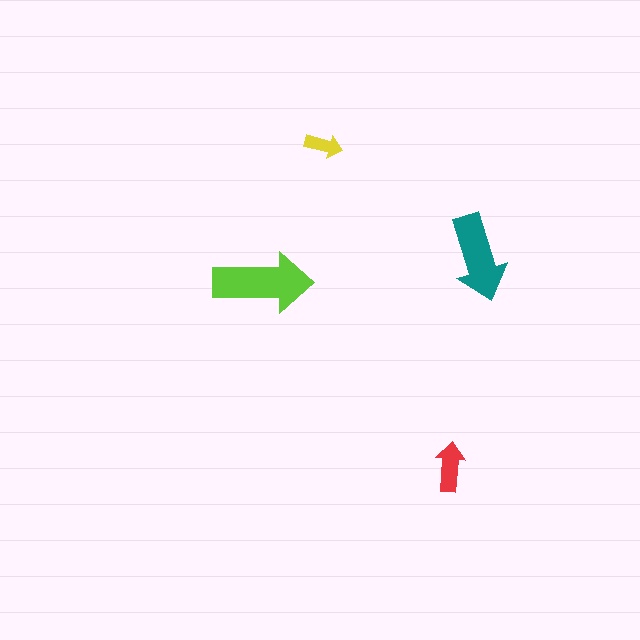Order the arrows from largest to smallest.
the lime one, the teal one, the red one, the yellow one.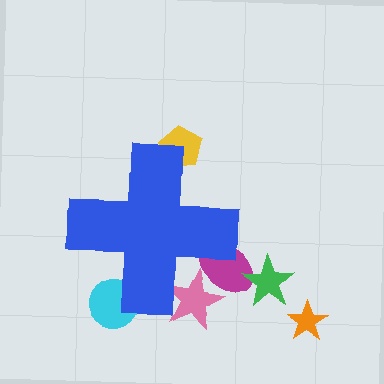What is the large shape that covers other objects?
A blue cross.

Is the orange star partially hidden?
No, the orange star is fully visible.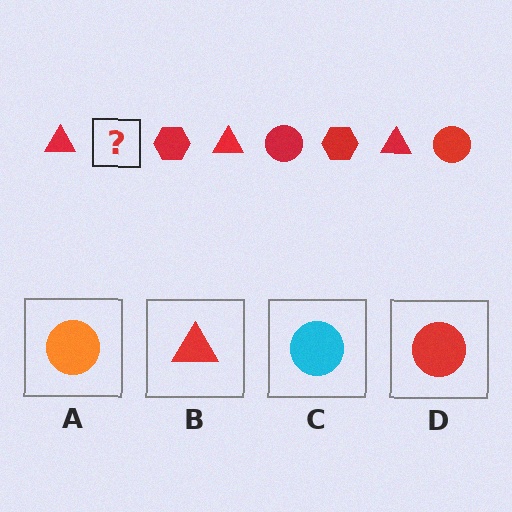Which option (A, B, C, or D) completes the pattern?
D.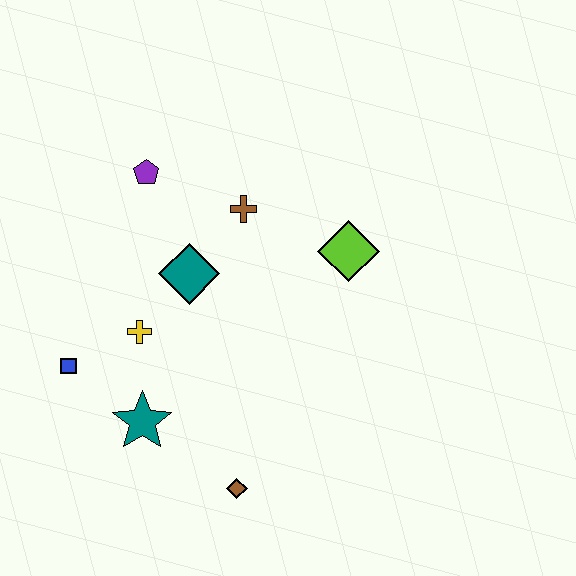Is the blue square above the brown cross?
No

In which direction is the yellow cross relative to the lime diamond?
The yellow cross is to the left of the lime diamond.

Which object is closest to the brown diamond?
The teal star is closest to the brown diamond.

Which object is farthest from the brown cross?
The brown diamond is farthest from the brown cross.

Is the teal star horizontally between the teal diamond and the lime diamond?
No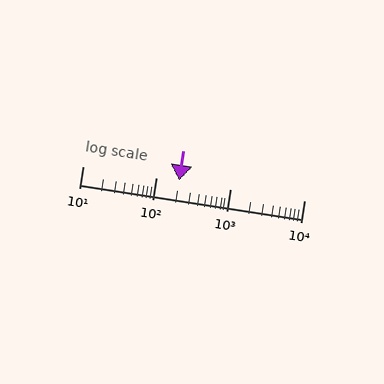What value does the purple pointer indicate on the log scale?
The pointer indicates approximately 200.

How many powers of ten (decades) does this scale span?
The scale spans 3 decades, from 10 to 10000.